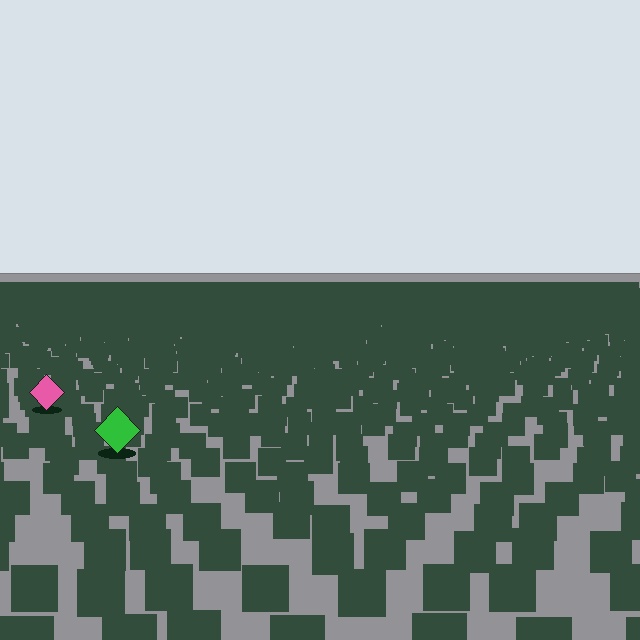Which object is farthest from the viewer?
The pink diamond is farthest from the viewer. It appears smaller and the ground texture around it is denser.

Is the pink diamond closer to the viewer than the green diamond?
No. The green diamond is closer — you can tell from the texture gradient: the ground texture is coarser near it.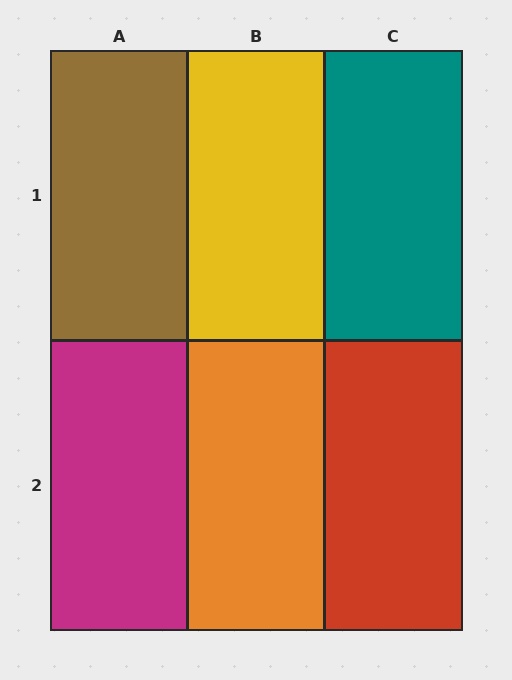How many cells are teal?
1 cell is teal.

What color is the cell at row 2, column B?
Orange.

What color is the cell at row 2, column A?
Magenta.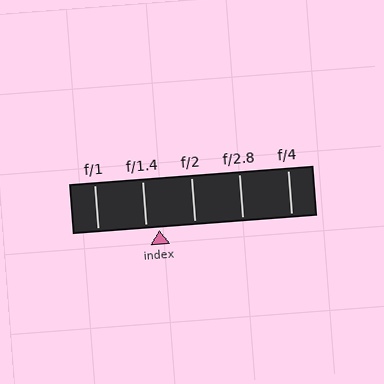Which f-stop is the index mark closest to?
The index mark is closest to f/1.4.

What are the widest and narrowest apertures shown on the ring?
The widest aperture shown is f/1 and the narrowest is f/4.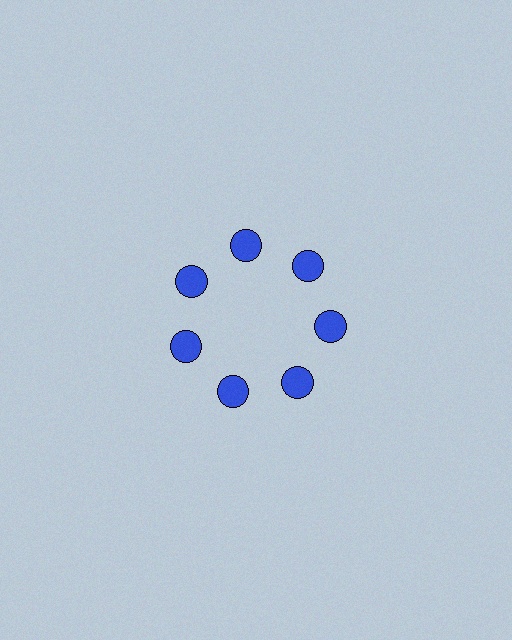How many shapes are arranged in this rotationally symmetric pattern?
There are 7 shapes, arranged in 7 groups of 1.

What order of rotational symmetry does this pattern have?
This pattern has 7-fold rotational symmetry.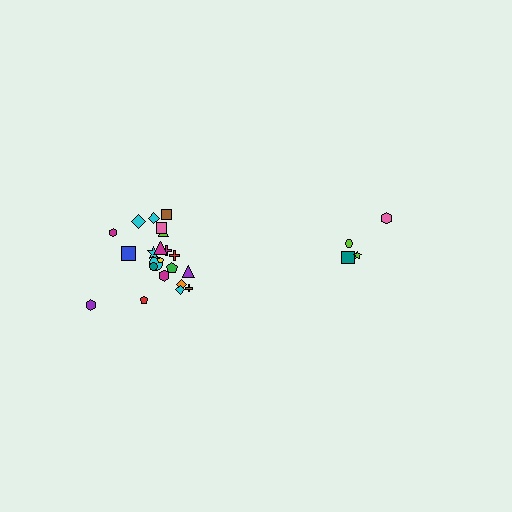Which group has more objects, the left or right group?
The left group.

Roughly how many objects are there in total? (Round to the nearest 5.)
Roughly 25 objects in total.